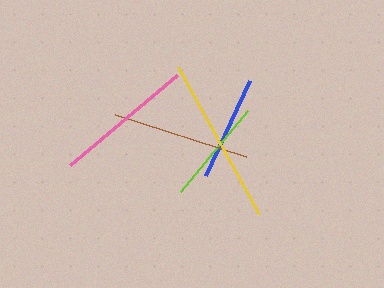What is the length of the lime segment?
The lime segment is approximately 105 pixels long.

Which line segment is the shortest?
The lime line is the shortest at approximately 105 pixels.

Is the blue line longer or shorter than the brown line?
The brown line is longer than the blue line.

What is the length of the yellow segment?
The yellow segment is approximately 167 pixels long.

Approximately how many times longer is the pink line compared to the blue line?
The pink line is approximately 1.3 times the length of the blue line.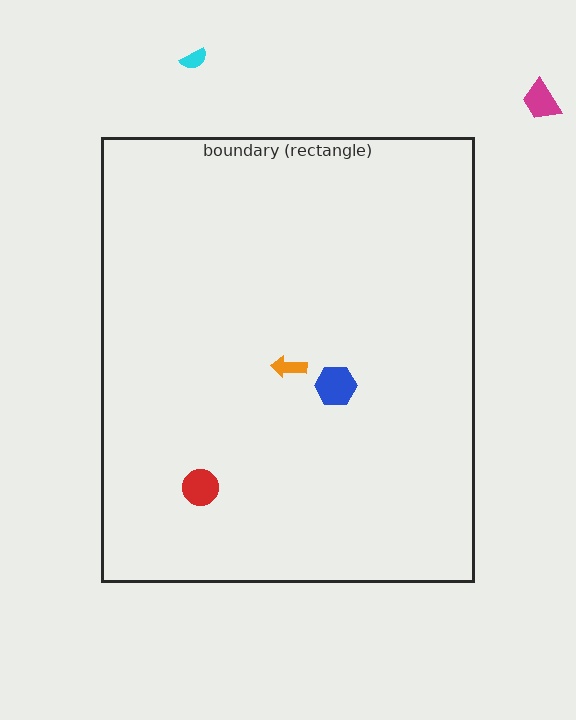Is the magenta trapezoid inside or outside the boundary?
Outside.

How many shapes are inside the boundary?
3 inside, 2 outside.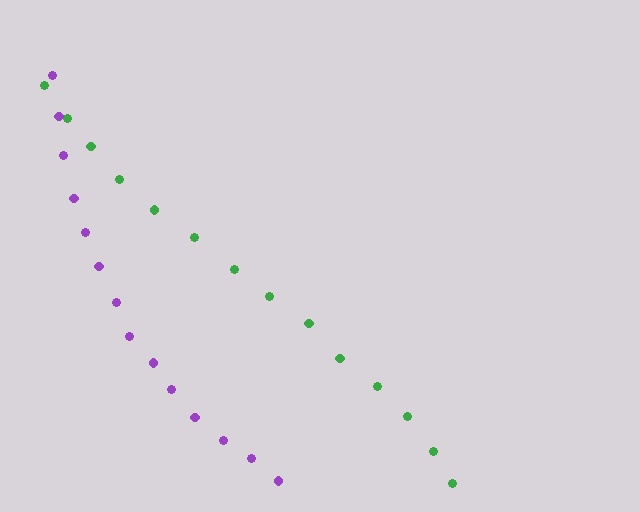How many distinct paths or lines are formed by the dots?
There are 2 distinct paths.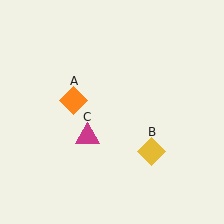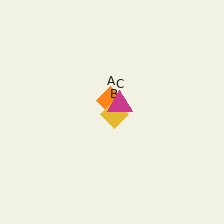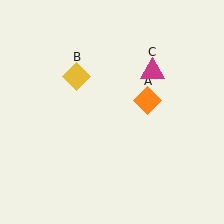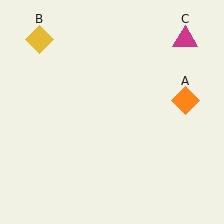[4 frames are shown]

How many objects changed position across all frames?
3 objects changed position: orange diamond (object A), yellow diamond (object B), magenta triangle (object C).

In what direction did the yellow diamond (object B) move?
The yellow diamond (object B) moved up and to the left.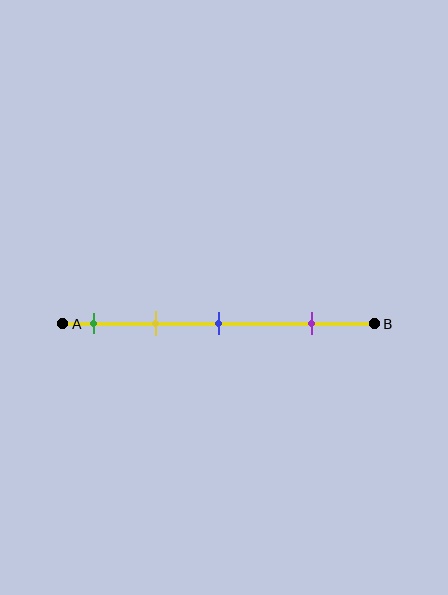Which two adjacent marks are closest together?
The green and yellow marks are the closest adjacent pair.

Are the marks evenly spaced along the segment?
No, the marks are not evenly spaced.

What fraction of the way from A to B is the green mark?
The green mark is approximately 10% (0.1) of the way from A to B.